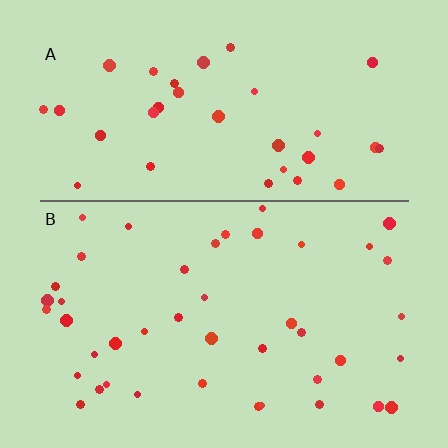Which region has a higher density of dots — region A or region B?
B (the bottom).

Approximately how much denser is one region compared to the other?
Approximately 1.3× — region B over region A.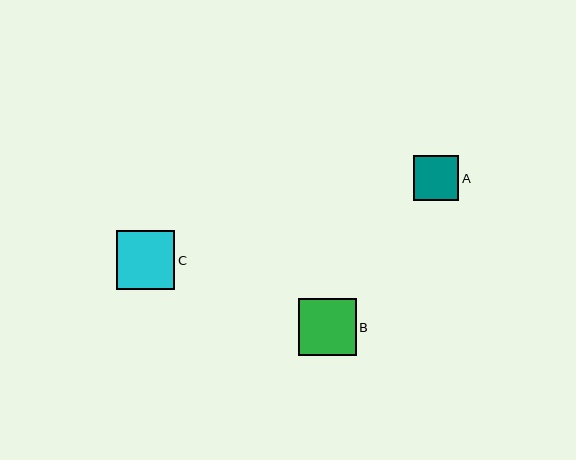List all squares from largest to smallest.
From largest to smallest: C, B, A.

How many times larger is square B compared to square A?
Square B is approximately 1.3 times the size of square A.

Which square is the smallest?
Square A is the smallest with a size of approximately 45 pixels.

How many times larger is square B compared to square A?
Square B is approximately 1.3 times the size of square A.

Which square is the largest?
Square C is the largest with a size of approximately 59 pixels.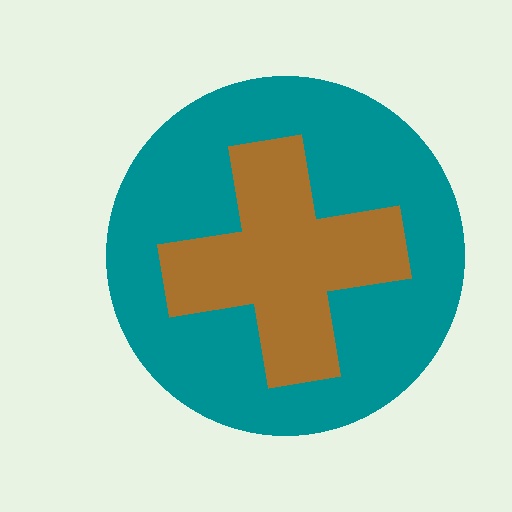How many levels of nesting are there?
2.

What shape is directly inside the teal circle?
The brown cross.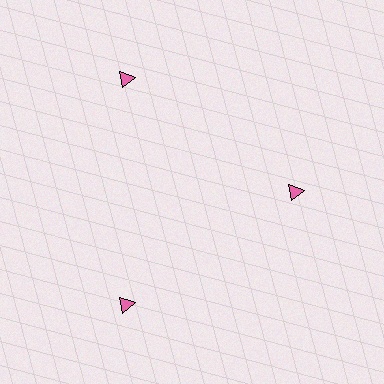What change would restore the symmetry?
The symmetry would be restored by moving it outward, back onto the ring so that all 3 triangles sit at equal angles and equal distance from the center.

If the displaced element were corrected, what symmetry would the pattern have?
It would have 3-fold rotational symmetry — the pattern would map onto itself every 120 degrees.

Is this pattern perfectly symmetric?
No. The 3 pink triangles are arranged in a ring, but one element near the 3 o'clock position is pulled inward toward the center, breaking the 3-fold rotational symmetry.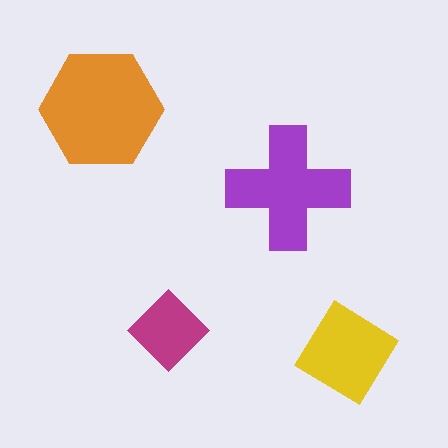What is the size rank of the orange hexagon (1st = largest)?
1st.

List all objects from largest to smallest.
The orange hexagon, the purple cross, the yellow diamond, the magenta diamond.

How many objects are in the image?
There are 4 objects in the image.